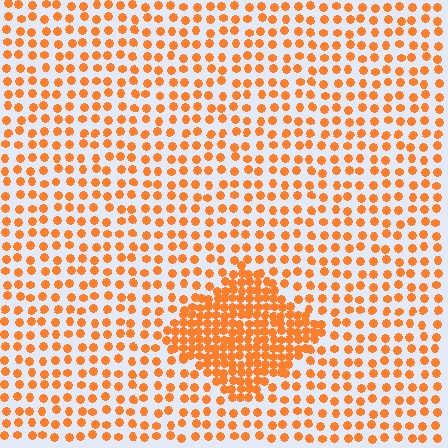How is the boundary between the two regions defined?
The boundary is defined by a change in element density (approximately 2.4x ratio). All elements are the same color, size, and shape.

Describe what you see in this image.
The image contains small orange elements arranged at two different densities. A diamond-shaped region is visible where the elements are more densely packed than the surrounding area.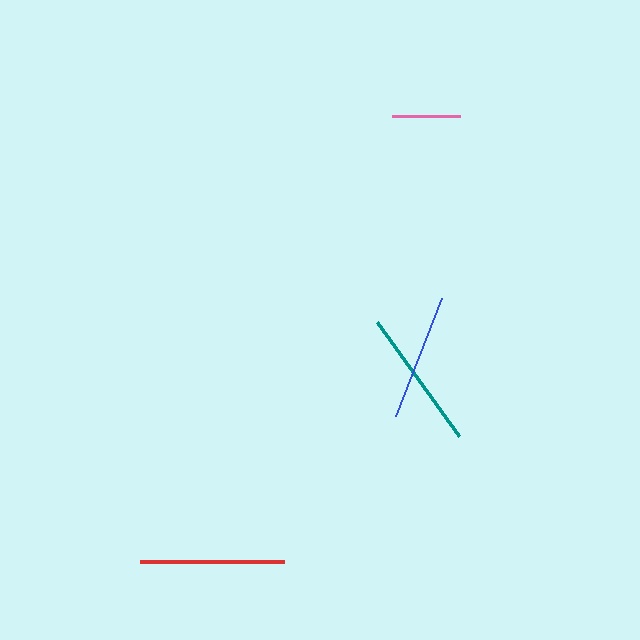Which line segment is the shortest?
The pink line is the shortest at approximately 67 pixels.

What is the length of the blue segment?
The blue segment is approximately 127 pixels long.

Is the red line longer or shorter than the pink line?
The red line is longer than the pink line.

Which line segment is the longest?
The red line is the longest at approximately 144 pixels.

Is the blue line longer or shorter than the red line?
The red line is longer than the blue line.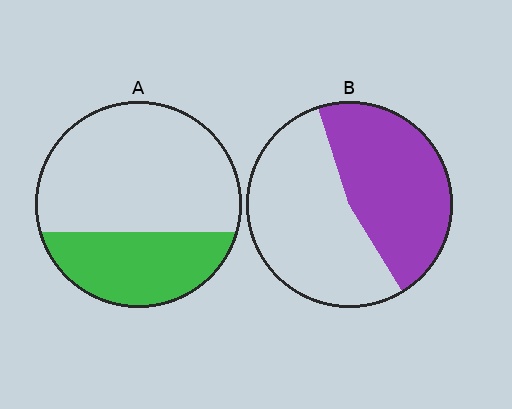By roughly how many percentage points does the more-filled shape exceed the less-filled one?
By roughly 15 percentage points (B over A).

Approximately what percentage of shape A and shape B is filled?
A is approximately 35% and B is approximately 45%.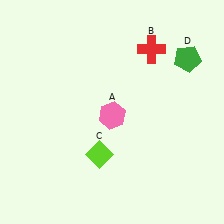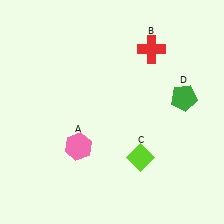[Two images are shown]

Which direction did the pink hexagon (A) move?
The pink hexagon (A) moved left.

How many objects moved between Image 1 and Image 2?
3 objects moved between the two images.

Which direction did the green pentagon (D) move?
The green pentagon (D) moved down.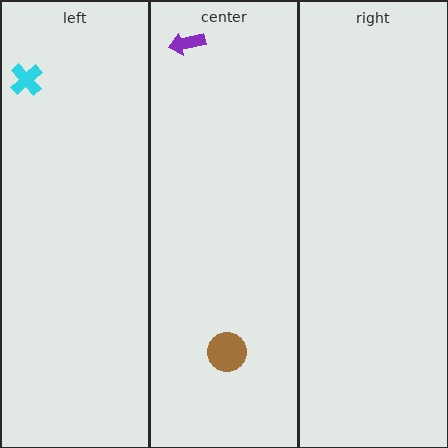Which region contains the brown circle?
The center region.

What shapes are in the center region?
The brown circle, the purple arrow.